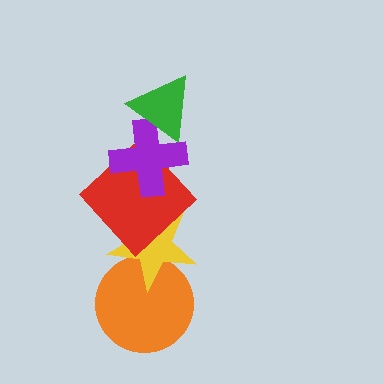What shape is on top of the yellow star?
The red diamond is on top of the yellow star.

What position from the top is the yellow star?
The yellow star is 4th from the top.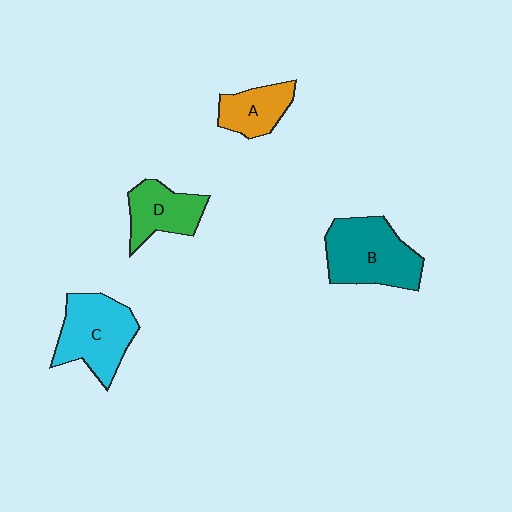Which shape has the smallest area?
Shape A (orange).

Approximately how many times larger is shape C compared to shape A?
Approximately 1.7 times.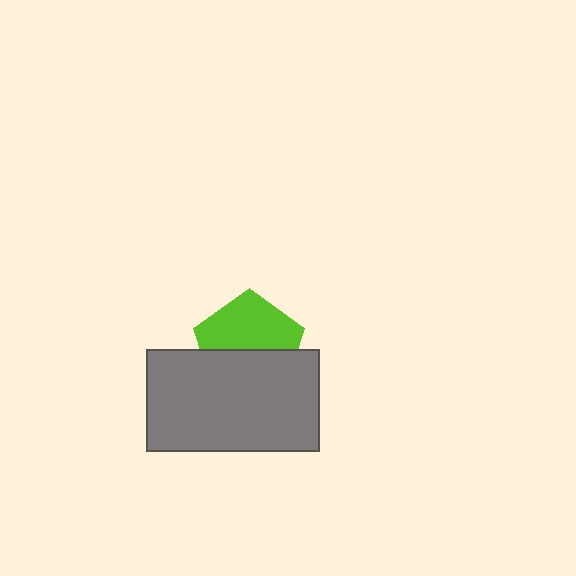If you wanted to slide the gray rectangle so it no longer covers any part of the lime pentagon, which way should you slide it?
Slide it down — that is the most direct way to separate the two shapes.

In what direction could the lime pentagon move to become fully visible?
The lime pentagon could move up. That would shift it out from behind the gray rectangle entirely.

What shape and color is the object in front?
The object in front is a gray rectangle.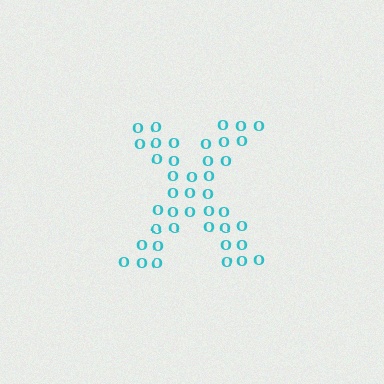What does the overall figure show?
The overall figure shows the letter X.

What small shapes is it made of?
It is made of small letter O's.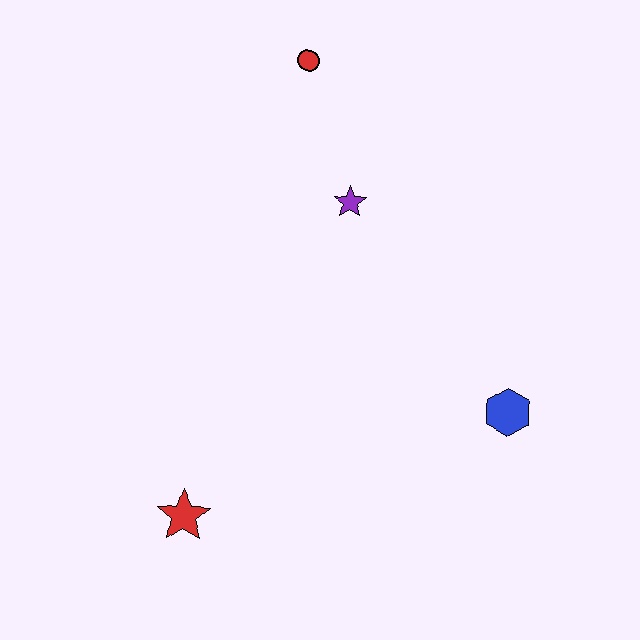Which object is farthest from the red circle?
The red star is farthest from the red circle.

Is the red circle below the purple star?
No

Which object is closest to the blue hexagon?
The purple star is closest to the blue hexagon.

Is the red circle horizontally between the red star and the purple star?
Yes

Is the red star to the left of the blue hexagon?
Yes